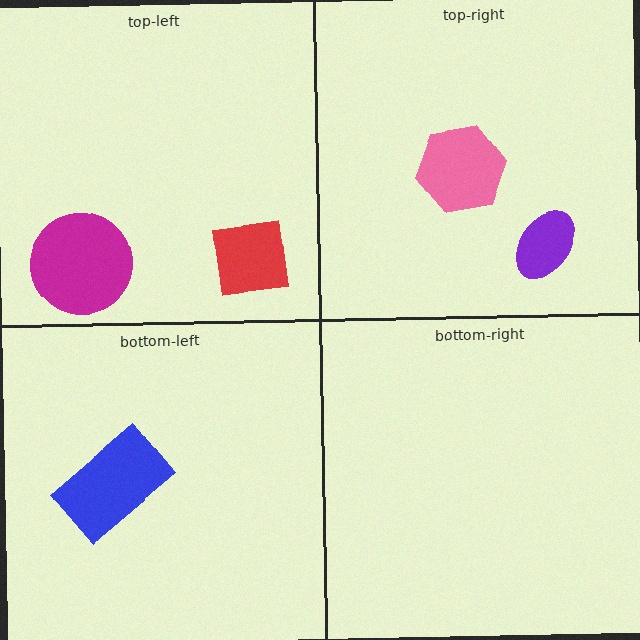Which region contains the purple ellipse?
The top-right region.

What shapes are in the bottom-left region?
The blue rectangle.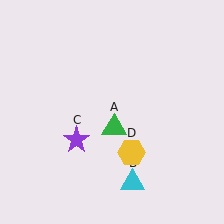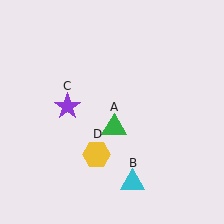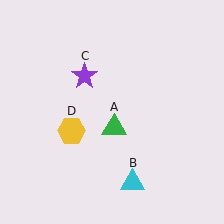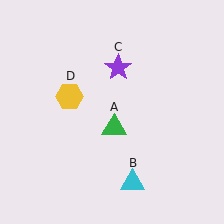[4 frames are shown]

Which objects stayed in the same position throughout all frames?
Green triangle (object A) and cyan triangle (object B) remained stationary.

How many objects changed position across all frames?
2 objects changed position: purple star (object C), yellow hexagon (object D).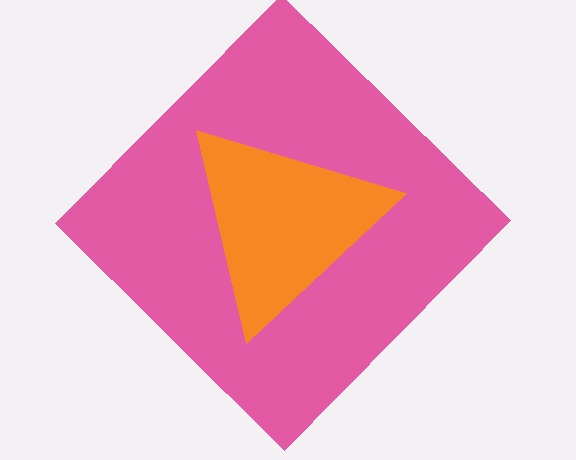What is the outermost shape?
The pink diamond.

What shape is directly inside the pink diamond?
The orange triangle.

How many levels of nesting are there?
2.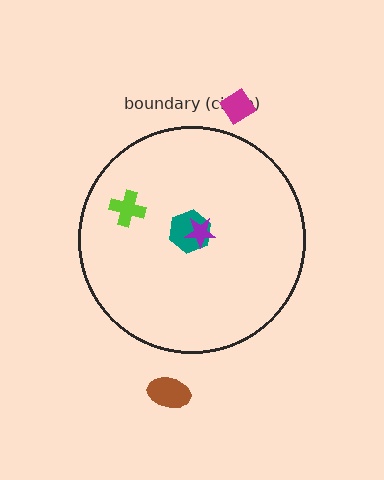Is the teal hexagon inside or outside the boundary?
Inside.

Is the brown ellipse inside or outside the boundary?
Outside.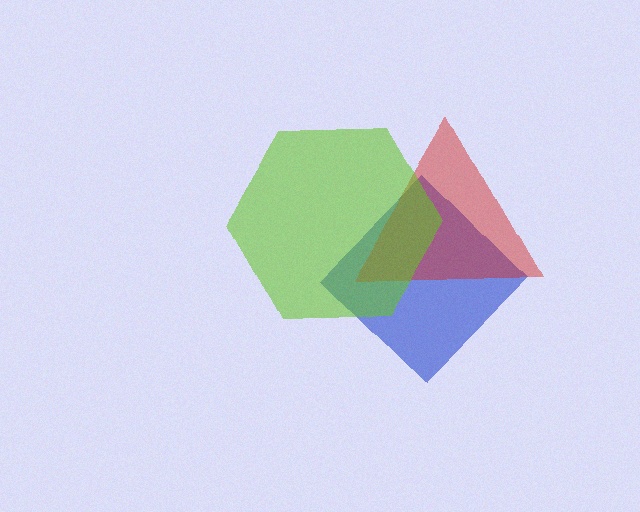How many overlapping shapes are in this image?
There are 3 overlapping shapes in the image.